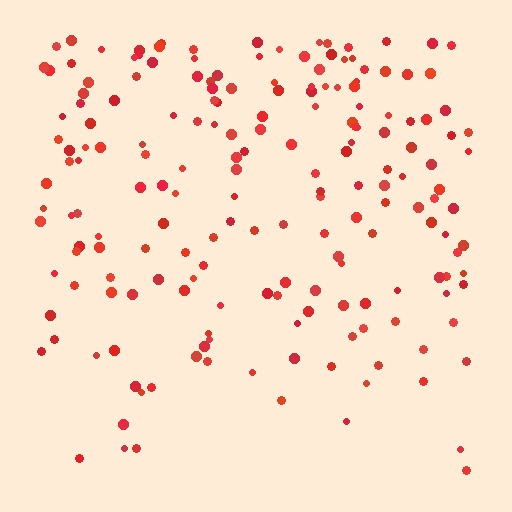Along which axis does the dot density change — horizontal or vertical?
Vertical.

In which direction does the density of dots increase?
From bottom to top, with the top side densest.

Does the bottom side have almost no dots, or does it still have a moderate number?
Still a moderate number, just noticeably fewer than the top.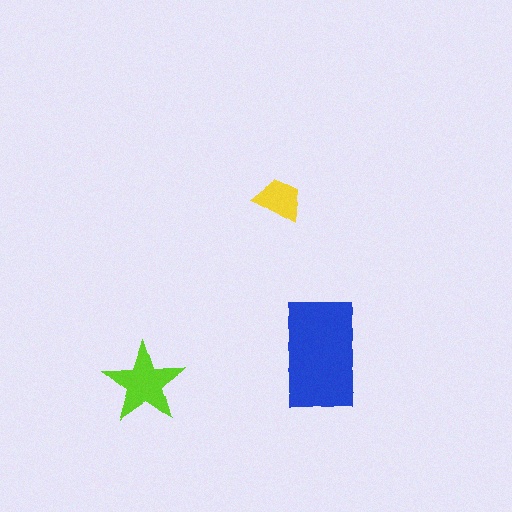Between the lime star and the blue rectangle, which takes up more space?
The blue rectangle.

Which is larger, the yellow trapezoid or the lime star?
The lime star.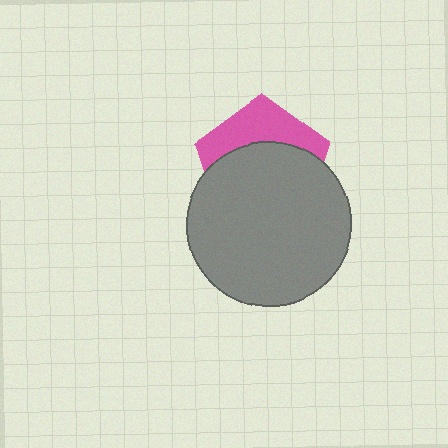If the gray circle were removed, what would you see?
You would see the complete pink pentagon.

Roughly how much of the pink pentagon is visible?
A small part of it is visible (roughly 36%).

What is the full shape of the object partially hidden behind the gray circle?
The partially hidden object is a pink pentagon.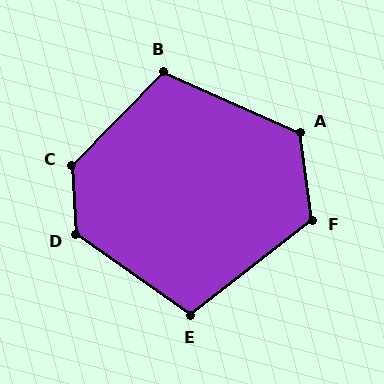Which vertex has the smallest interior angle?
E, at approximately 106 degrees.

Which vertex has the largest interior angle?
C, at approximately 132 degrees.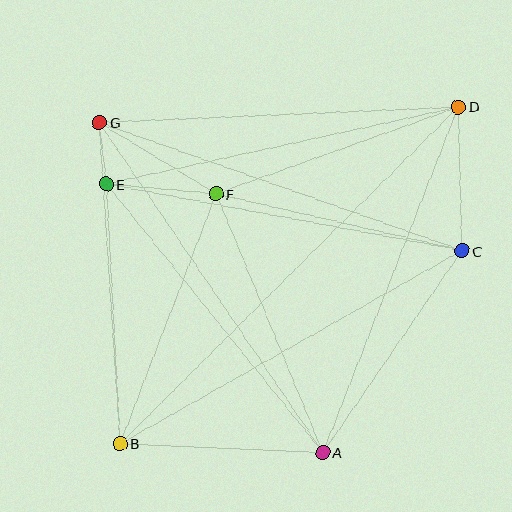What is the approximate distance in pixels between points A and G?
The distance between A and G is approximately 399 pixels.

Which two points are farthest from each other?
Points B and D are farthest from each other.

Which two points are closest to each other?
Points E and G are closest to each other.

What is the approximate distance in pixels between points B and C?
The distance between B and C is approximately 393 pixels.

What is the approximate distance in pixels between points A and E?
The distance between A and E is approximately 344 pixels.